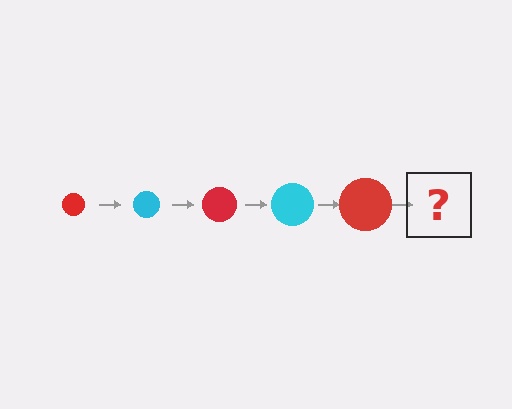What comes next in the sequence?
The next element should be a cyan circle, larger than the previous one.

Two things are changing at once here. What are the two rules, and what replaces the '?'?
The two rules are that the circle grows larger each step and the color cycles through red and cyan. The '?' should be a cyan circle, larger than the previous one.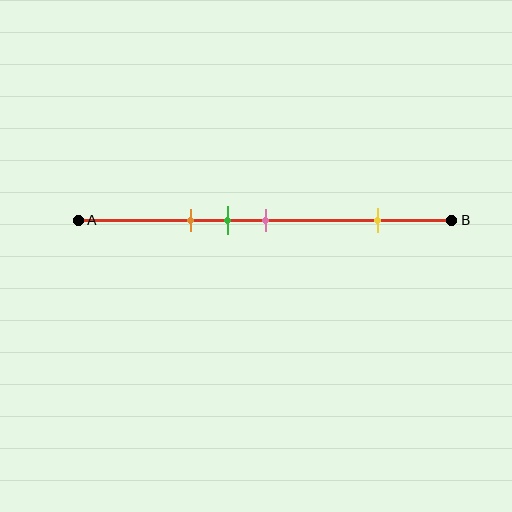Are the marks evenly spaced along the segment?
No, the marks are not evenly spaced.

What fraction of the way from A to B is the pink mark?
The pink mark is approximately 50% (0.5) of the way from A to B.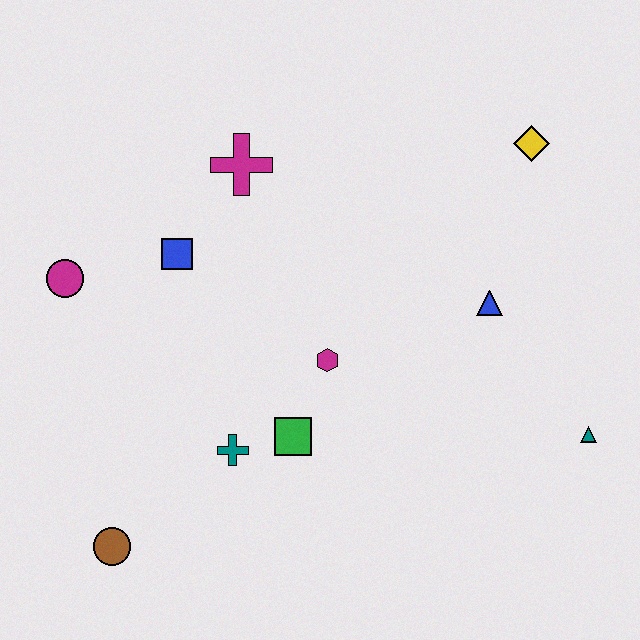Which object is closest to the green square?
The teal cross is closest to the green square.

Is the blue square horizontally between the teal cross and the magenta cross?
No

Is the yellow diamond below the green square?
No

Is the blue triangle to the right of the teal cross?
Yes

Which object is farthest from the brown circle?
The yellow diamond is farthest from the brown circle.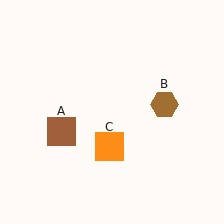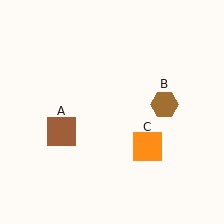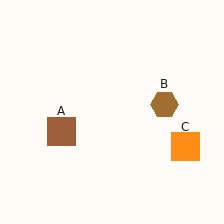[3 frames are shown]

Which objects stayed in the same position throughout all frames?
Brown square (object A) and brown hexagon (object B) remained stationary.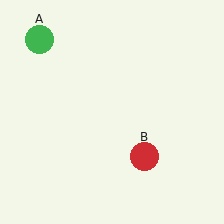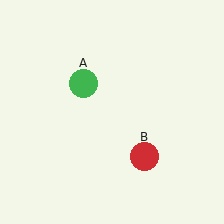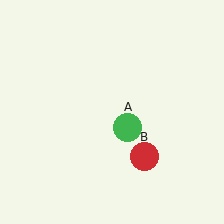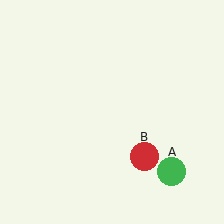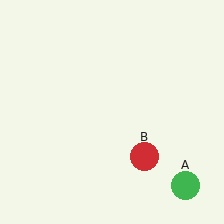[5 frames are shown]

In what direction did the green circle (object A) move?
The green circle (object A) moved down and to the right.